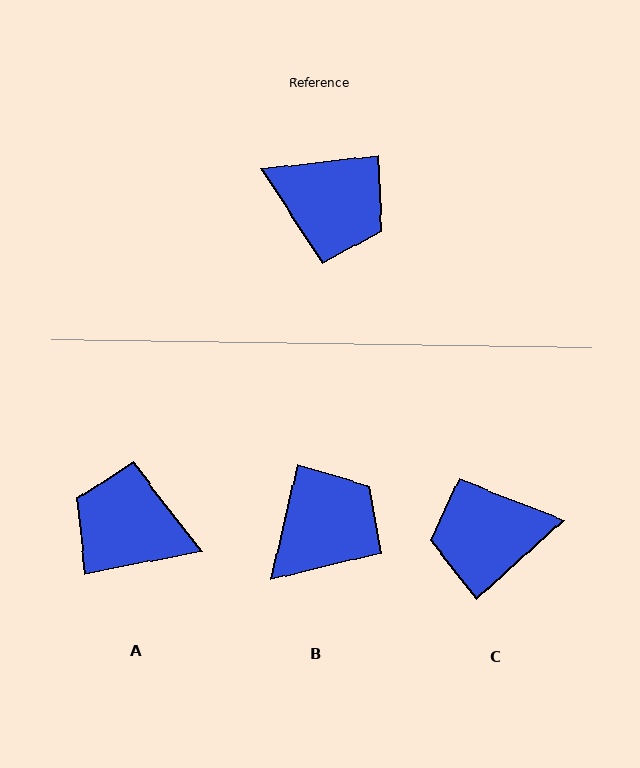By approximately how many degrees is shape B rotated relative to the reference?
Approximately 71 degrees counter-clockwise.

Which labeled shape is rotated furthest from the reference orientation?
A, about 176 degrees away.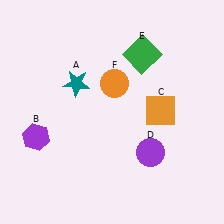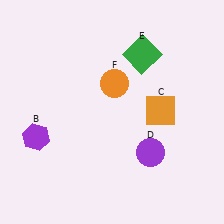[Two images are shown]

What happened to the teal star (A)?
The teal star (A) was removed in Image 2. It was in the top-left area of Image 1.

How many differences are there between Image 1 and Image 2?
There is 1 difference between the two images.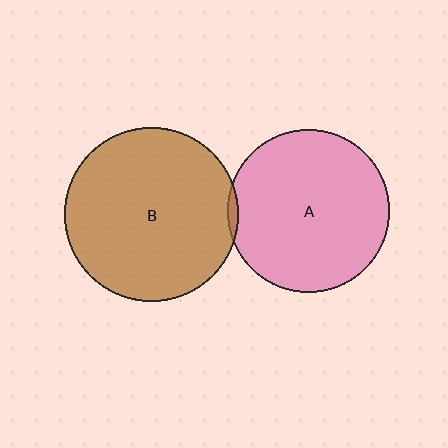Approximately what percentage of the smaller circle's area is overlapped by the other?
Approximately 5%.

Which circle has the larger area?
Circle B (brown).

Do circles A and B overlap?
Yes.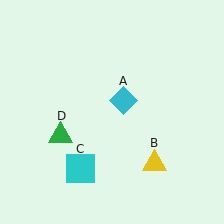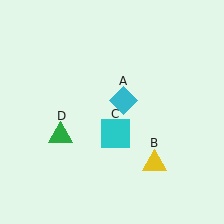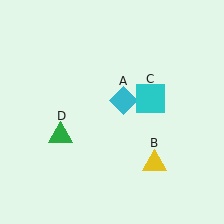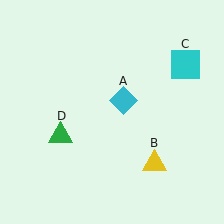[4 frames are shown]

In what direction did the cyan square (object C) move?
The cyan square (object C) moved up and to the right.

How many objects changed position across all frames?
1 object changed position: cyan square (object C).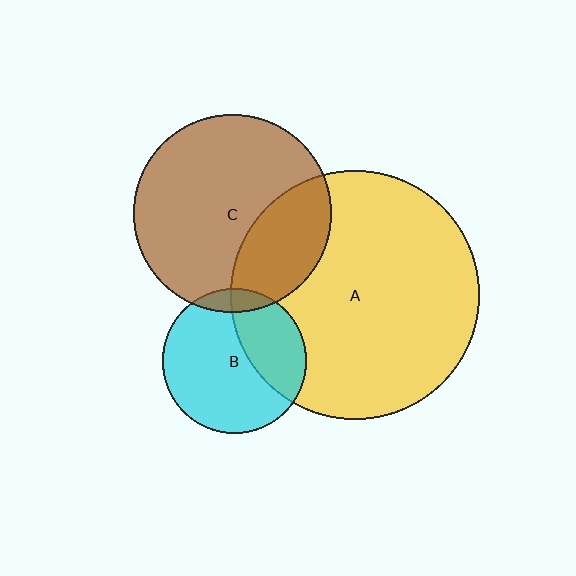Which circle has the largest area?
Circle A (yellow).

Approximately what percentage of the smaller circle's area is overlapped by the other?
Approximately 30%.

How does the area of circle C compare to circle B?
Approximately 1.9 times.